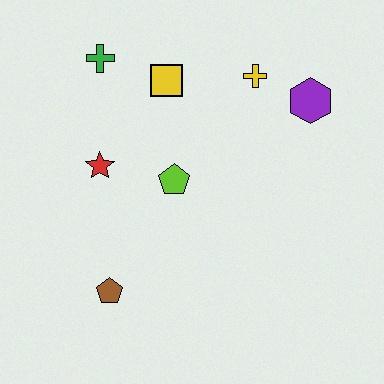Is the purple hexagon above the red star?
Yes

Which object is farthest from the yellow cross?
The brown pentagon is farthest from the yellow cross.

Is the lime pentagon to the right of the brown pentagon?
Yes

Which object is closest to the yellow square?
The green cross is closest to the yellow square.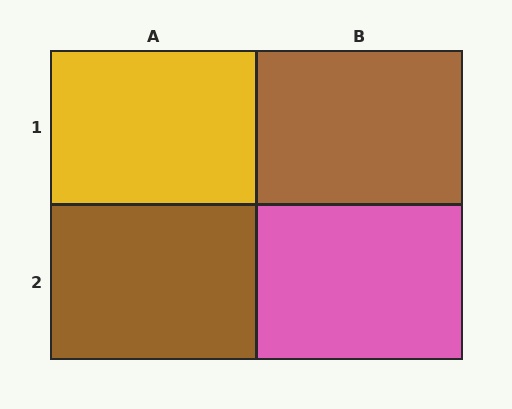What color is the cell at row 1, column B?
Brown.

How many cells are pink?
1 cell is pink.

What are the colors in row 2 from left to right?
Brown, pink.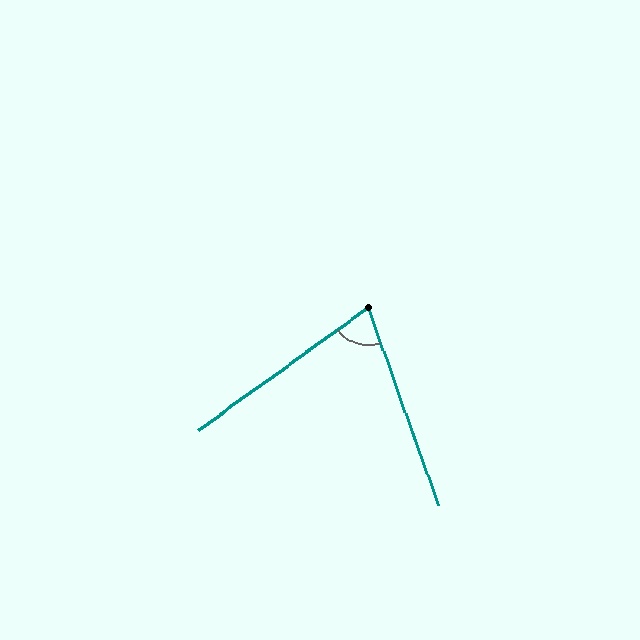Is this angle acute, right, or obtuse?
It is acute.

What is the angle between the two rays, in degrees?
Approximately 73 degrees.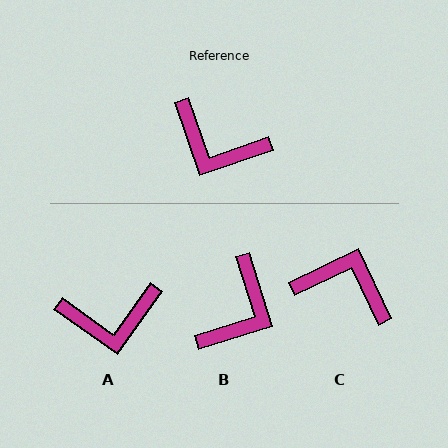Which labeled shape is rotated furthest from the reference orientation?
C, about 173 degrees away.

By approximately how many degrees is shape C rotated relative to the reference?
Approximately 173 degrees clockwise.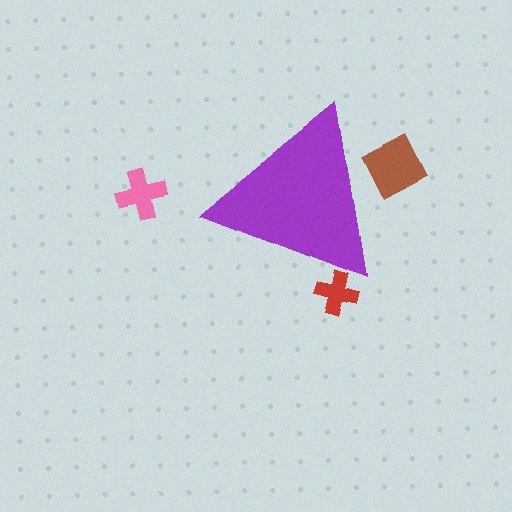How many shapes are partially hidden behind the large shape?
2 shapes are partially hidden.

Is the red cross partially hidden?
Yes, the red cross is partially hidden behind the purple triangle.